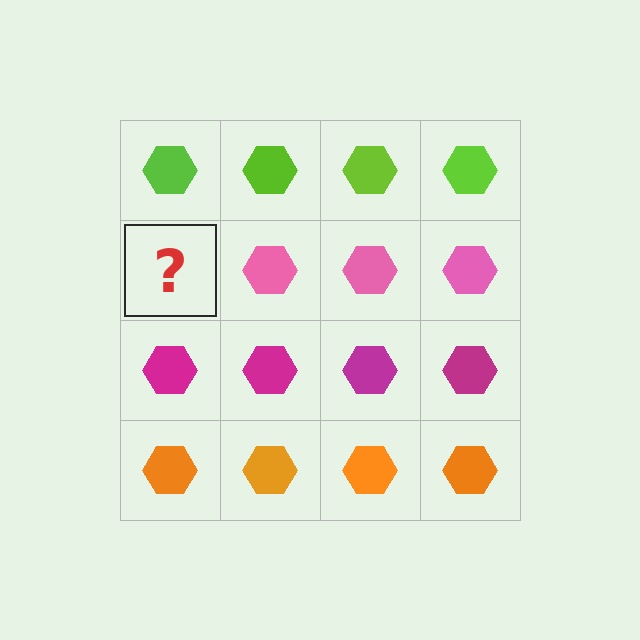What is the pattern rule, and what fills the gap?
The rule is that each row has a consistent color. The gap should be filled with a pink hexagon.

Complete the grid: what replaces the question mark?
The question mark should be replaced with a pink hexagon.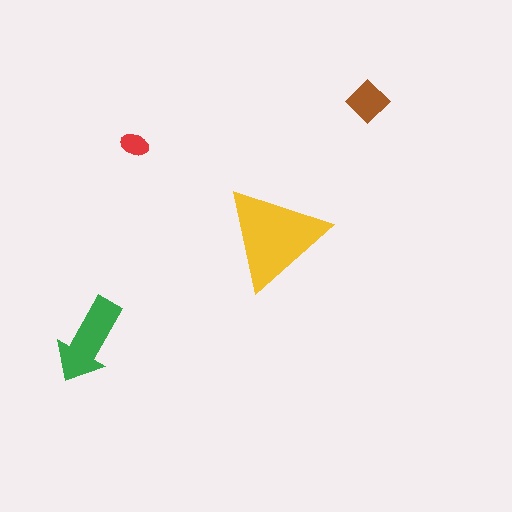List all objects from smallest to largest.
The red ellipse, the brown diamond, the green arrow, the yellow triangle.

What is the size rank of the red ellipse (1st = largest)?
4th.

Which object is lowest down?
The green arrow is bottommost.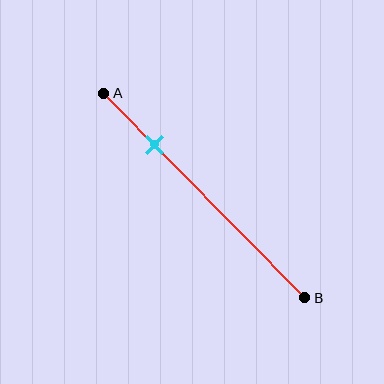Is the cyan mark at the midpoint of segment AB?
No, the mark is at about 25% from A, not at the 50% midpoint.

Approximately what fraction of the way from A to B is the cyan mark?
The cyan mark is approximately 25% of the way from A to B.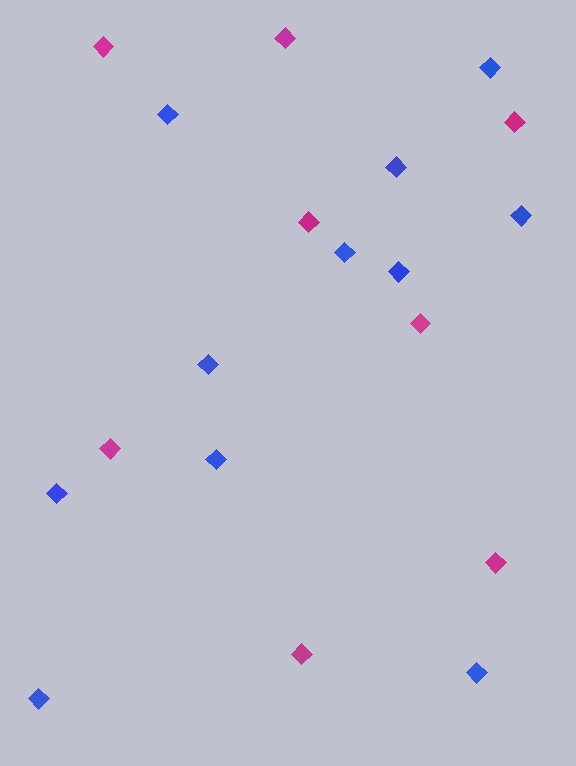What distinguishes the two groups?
There are 2 groups: one group of blue diamonds (11) and one group of magenta diamonds (8).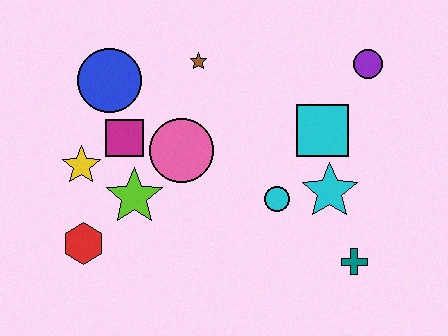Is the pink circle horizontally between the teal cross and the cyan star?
No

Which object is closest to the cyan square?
The cyan star is closest to the cyan square.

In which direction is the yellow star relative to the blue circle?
The yellow star is below the blue circle.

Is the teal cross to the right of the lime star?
Yes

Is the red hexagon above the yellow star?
No